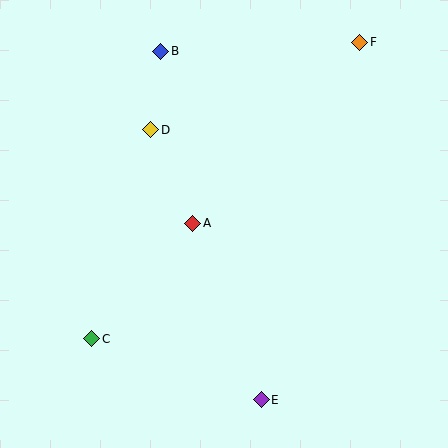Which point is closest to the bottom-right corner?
Point E is closest to the bottom-right corner.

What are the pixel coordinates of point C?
Point C is at (92, 339).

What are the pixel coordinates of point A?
Point A is at (193, 223).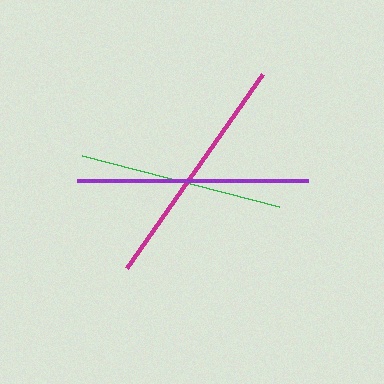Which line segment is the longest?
The magenta line is the longest at approximately 237 pixels.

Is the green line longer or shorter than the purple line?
The purple line is longer than the green line.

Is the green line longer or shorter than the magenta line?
The magenta line is longer than the green line.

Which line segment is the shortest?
The green line is the shortest at approximately 204 pixels.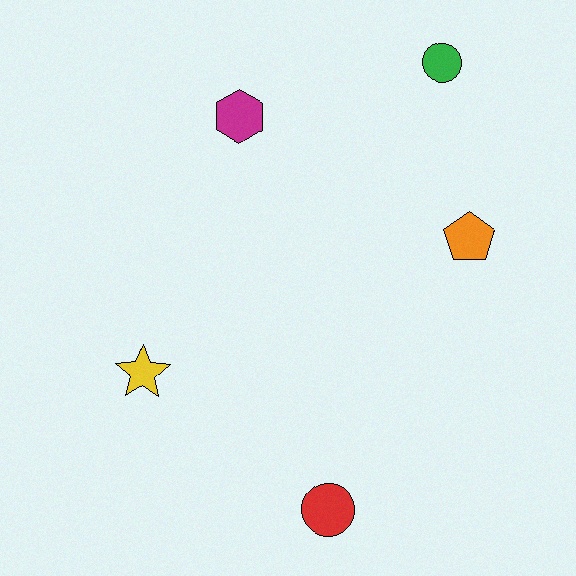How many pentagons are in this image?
There is 1 pentagon.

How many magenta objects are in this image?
There is 1 magenta object.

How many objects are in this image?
There are 5 objects.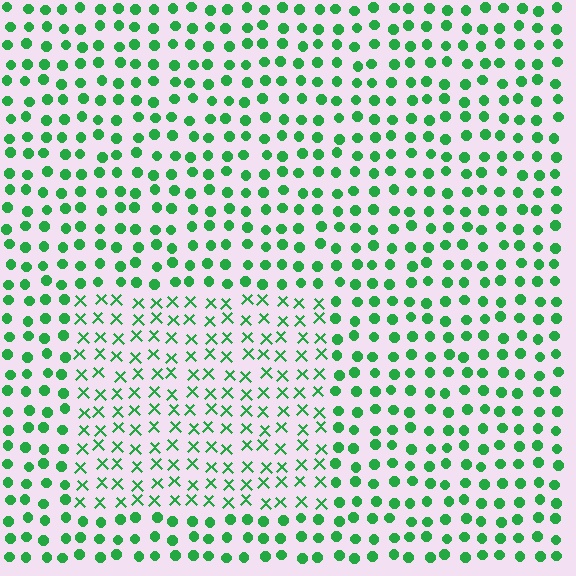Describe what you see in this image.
The image is filled with small green elements arranged in a uniform grid. A rectangle-shaped region contains X marks, while the surrounding area contains circles. The boundary is defined purely by the change in element shape.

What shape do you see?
I see a rectangle.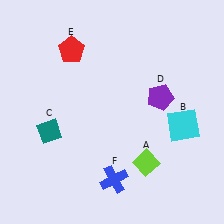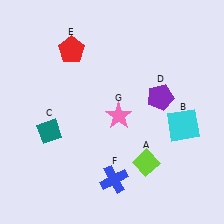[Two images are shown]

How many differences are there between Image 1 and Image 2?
There is 1 difference between the two images.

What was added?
A pink star (G) was added in Image 2.